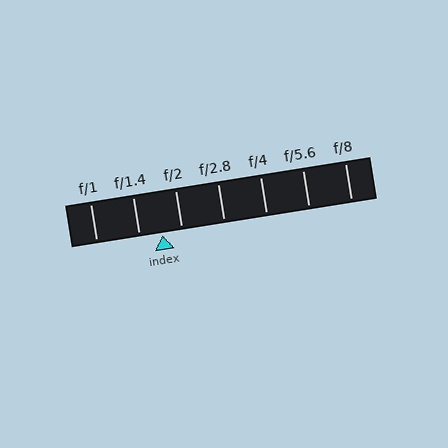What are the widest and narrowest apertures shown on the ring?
The widest aperture shown is f/1 and the narrowest is f/8.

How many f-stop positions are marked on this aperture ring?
There are 7 f-stop positions marked.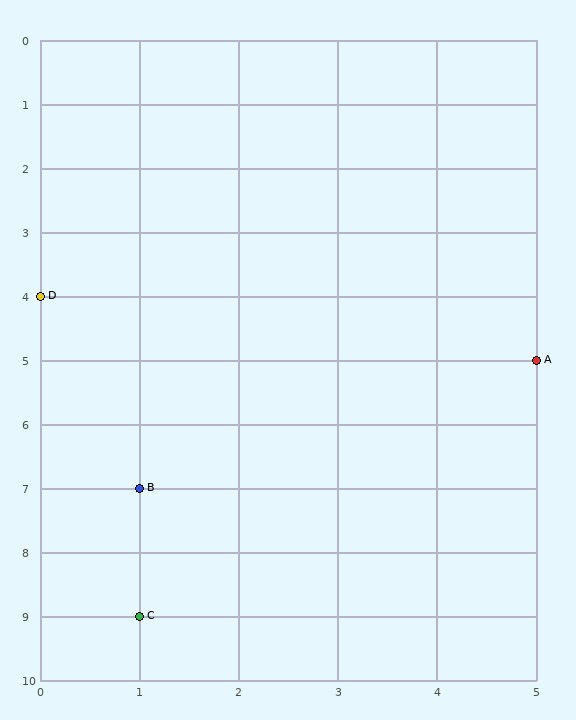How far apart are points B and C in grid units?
Points B and C are 2 rows apart.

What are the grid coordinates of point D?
Point D is at grid coordinates (0, 4).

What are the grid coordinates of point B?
Point B is at grid coordinates (1, 7).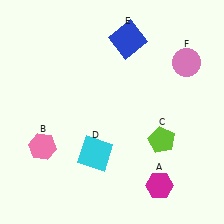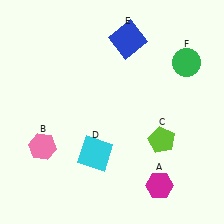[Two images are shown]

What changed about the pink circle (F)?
In Image 1, F is pink. In Image 2, it changed to green.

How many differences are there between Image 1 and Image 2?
There is 1 difference between the two images.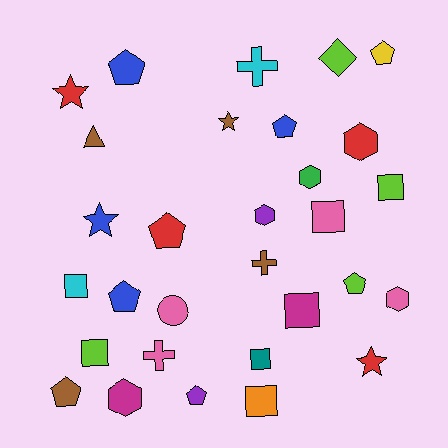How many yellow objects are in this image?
There is 1 yellow object.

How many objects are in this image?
There are 30 objects.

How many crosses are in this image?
There are 3 crosses.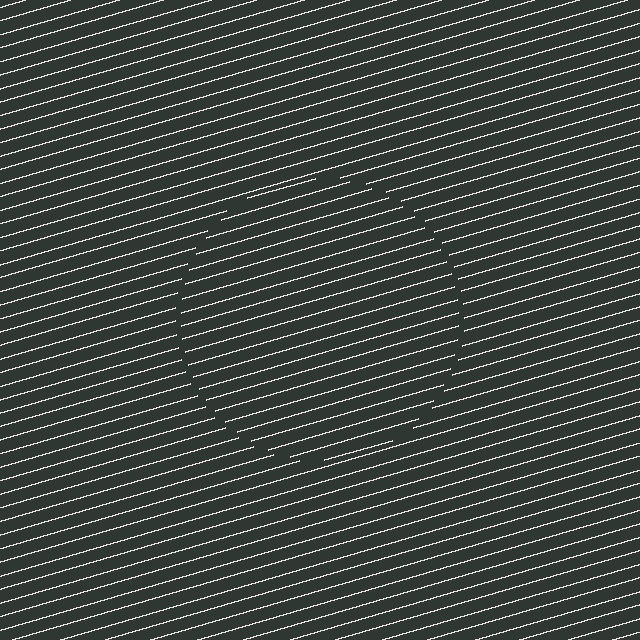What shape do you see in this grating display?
An illusory circle. The interior of the shape contains the same grating, shifted by half a period — the contour is defined by the phase discontinuity where line-ends from the inner and outer gratings abut.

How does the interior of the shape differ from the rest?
The interior of the shape contains the same grating, shifted by half a period — the contour is defined by the phase discontinuity where line-ends from the inner and outer gratings abut.